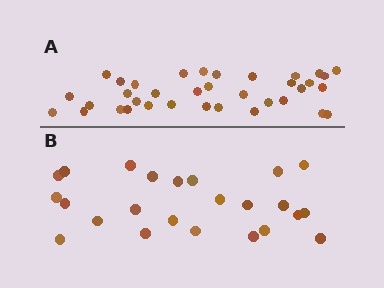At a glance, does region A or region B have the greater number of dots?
Region A (the top region) has more dots.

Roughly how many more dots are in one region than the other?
Region A has roughly 12 or so more dots than region B.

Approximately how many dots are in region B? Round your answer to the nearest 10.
About 20 dots. (The exact count is 24, which rounds to 20.)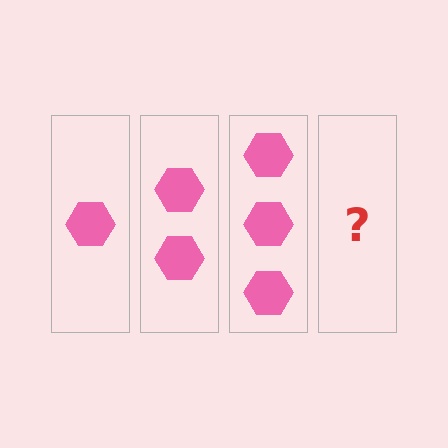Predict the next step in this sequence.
The next step is 4 hexagons.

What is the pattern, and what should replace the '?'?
The pattern is that each step adds one more hexagon. The '?' should be 4 hexagons.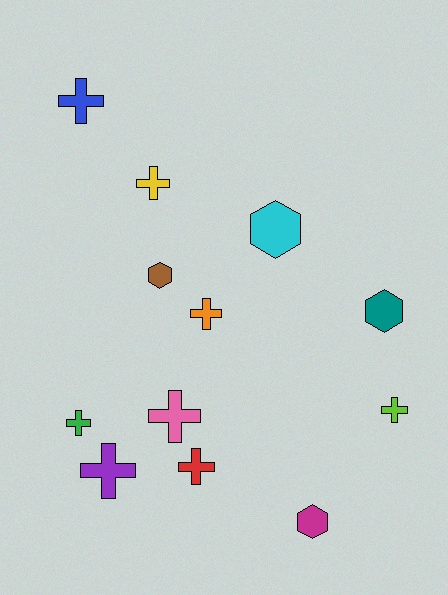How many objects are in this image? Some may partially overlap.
There are 12 objects.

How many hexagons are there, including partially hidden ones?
There are 4 hexagons.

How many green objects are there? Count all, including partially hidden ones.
There is 1 green object.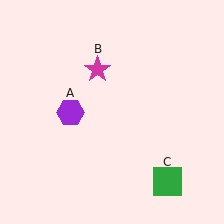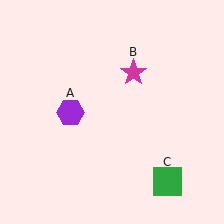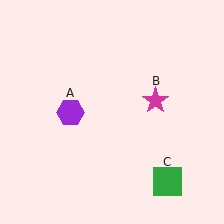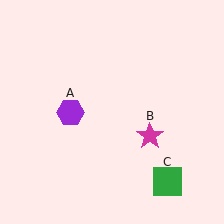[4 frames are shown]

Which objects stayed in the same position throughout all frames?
Purple hexagon (object A) and green square (object C) remained stationary.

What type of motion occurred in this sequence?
The magenta star (object B) rotated clockwise around the center of the scene.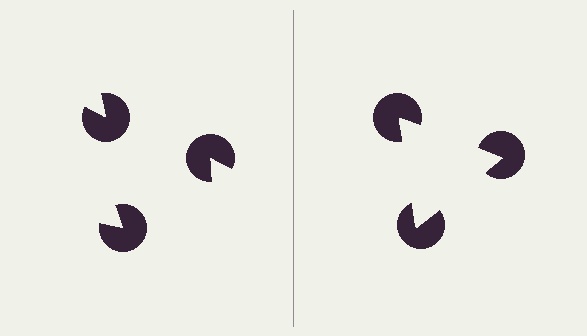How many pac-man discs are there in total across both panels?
6 — 3 on each side.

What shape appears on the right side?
An illusory triangle.